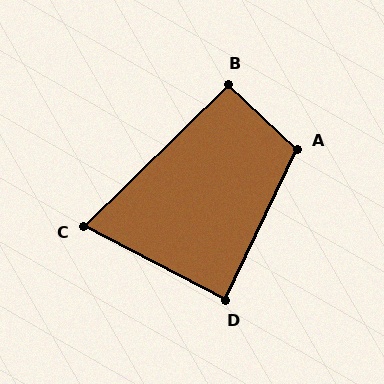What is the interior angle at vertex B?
Approximately 92 degrees (approximately right).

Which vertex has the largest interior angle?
A, at approximately 108 degrees.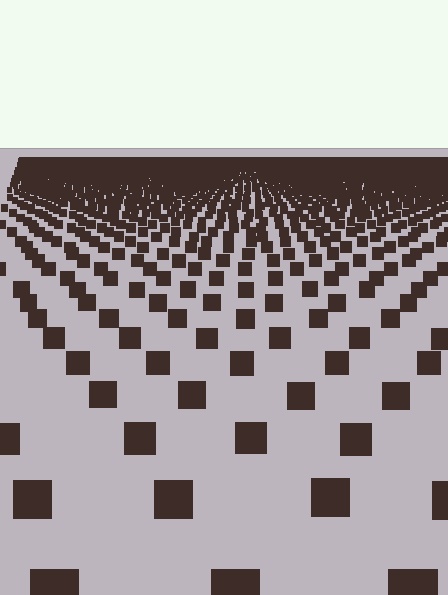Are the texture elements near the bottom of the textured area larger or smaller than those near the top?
Larger. Near the bottom, elements are closer to the viewer and appear at a bigger on-screen size.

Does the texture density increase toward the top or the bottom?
Density increases toward the top.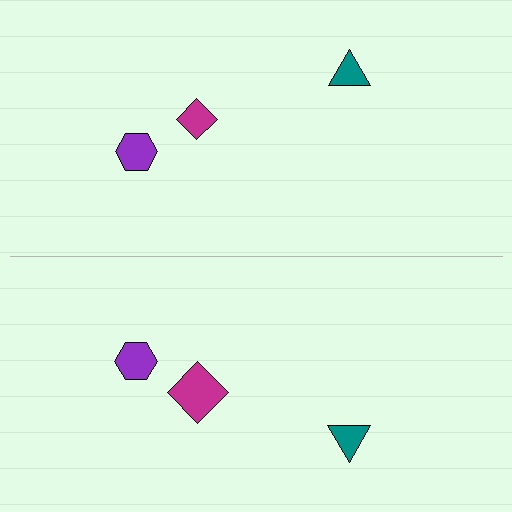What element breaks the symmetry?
The magenta diamond on the bottom side has a different size than its mirror counterpart.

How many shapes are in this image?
There are 6 shapes in this image.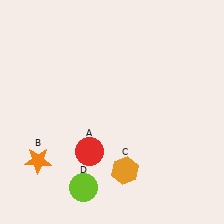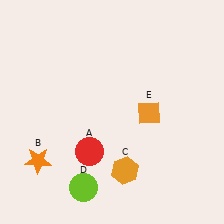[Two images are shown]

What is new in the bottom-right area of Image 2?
An orange diamond (E) was added in the bottom-right area of Image 2.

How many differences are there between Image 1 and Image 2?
There is 1 difference between the two images.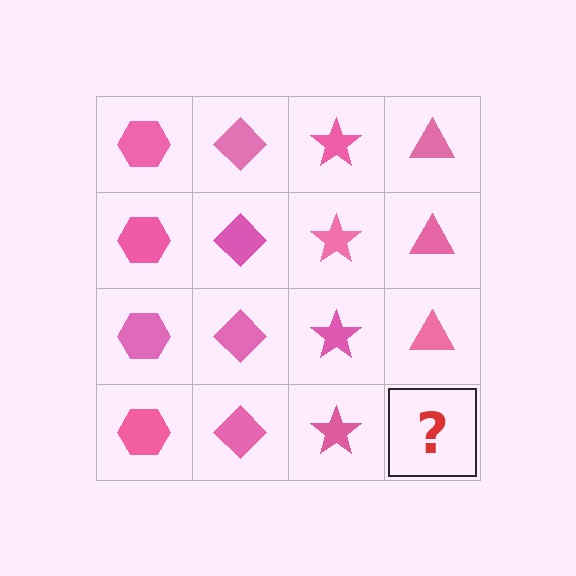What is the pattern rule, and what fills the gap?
The rule is that each column has a consistent shape. The gap should be filled with a pink triangle.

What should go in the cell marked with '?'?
The missing cell should contain a pink triangle.